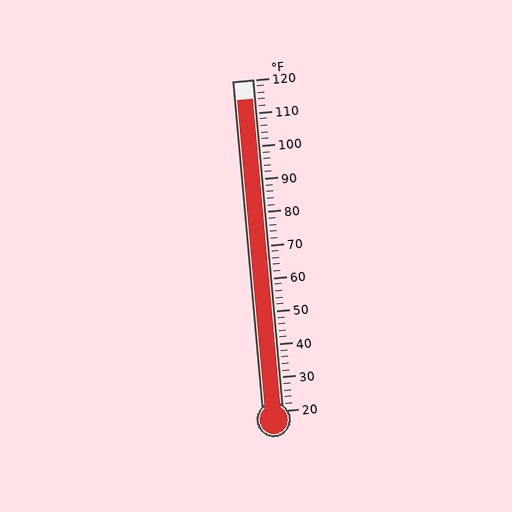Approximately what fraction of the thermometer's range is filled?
The thermometer is filled to approximately 95% of its range.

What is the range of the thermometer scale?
The thermometer scale ranges from 20°F to 120°F.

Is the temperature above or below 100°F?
The temperature is above 100°F.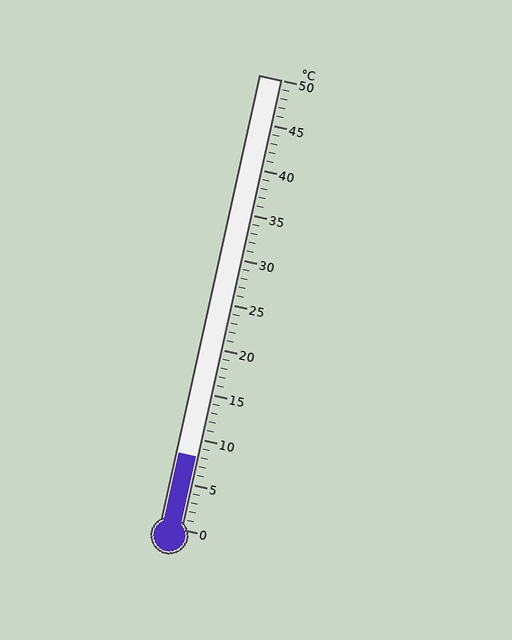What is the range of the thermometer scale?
The thermometer scale ranges from 0°C to 50°C.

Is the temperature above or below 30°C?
The temperature is below 30°C.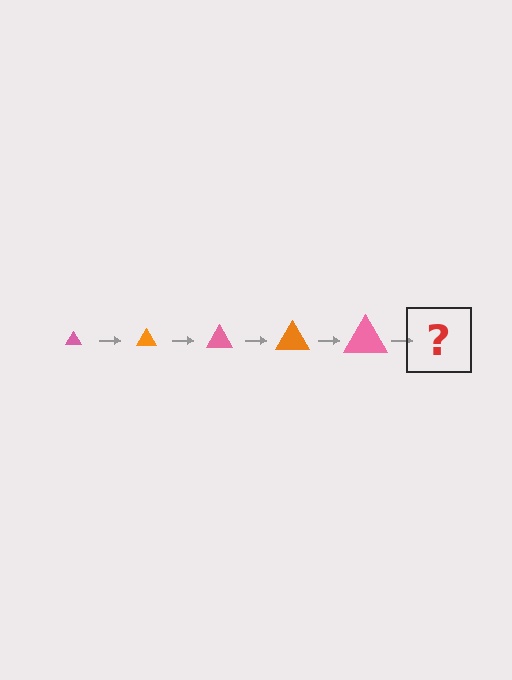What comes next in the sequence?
The next element should be an orange triangle, larger than the previous one.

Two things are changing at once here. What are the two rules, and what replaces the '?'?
The two rules are that the triangle grows larger each step and the color cycles through pink and orange. The '?' should be an orange triangle, larger than the previous one.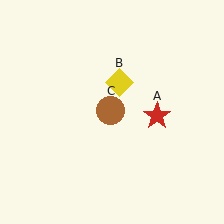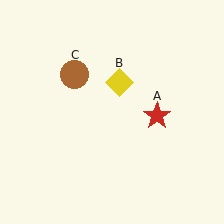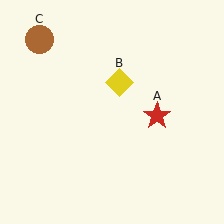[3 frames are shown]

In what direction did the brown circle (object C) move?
The brown circle (object C) moved up and to the left.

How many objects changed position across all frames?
1 object changed position: brown circle (object C).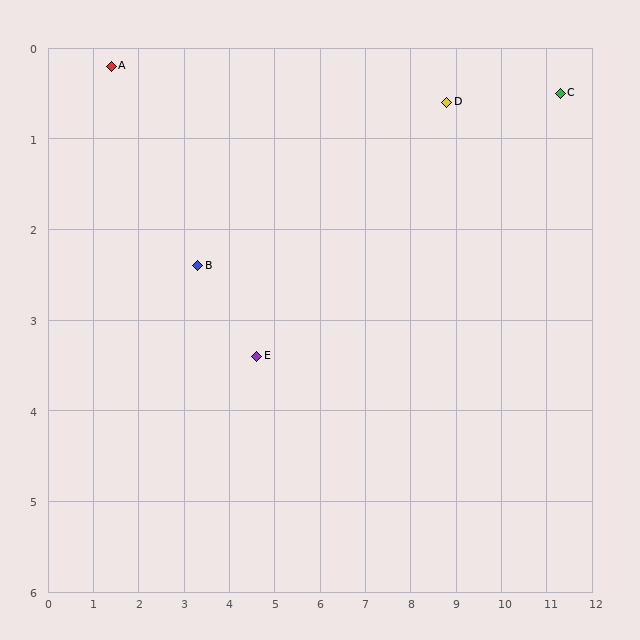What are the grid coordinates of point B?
Point B is at approximately (3.3, 2.4).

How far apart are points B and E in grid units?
Points B and E are about 1.6 grid units apart.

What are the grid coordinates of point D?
Point D is at approximately (8.8, 0.6).